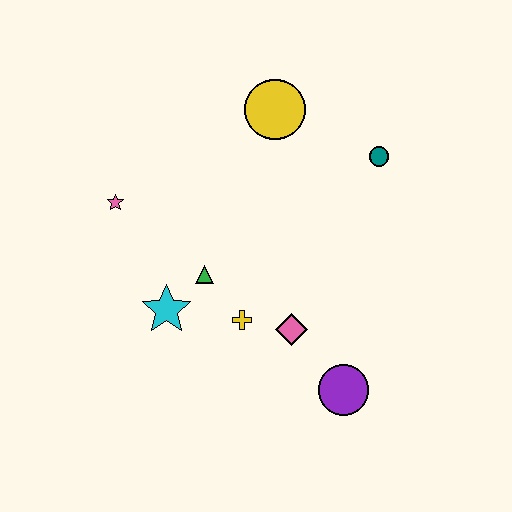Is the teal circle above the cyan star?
Yes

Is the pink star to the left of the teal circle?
Yes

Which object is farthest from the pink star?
The purple circle is farthest from the pink star.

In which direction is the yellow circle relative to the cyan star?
The yellow circle is above the cyan star.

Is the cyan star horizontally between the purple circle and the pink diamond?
No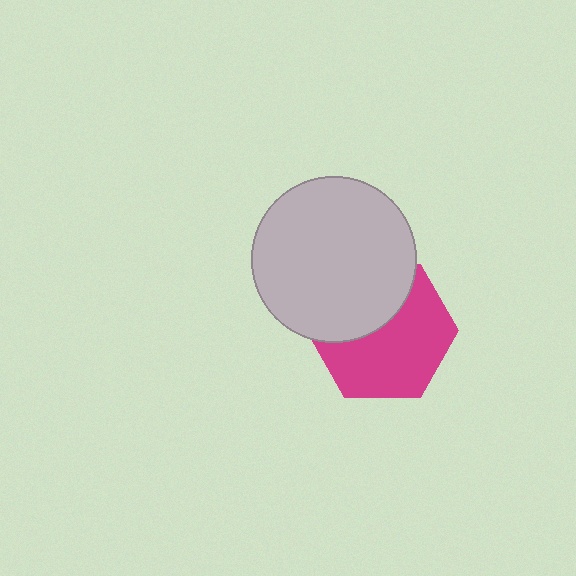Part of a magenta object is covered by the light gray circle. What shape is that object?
It is a hexagon.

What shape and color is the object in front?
The object in front is a light gray circle.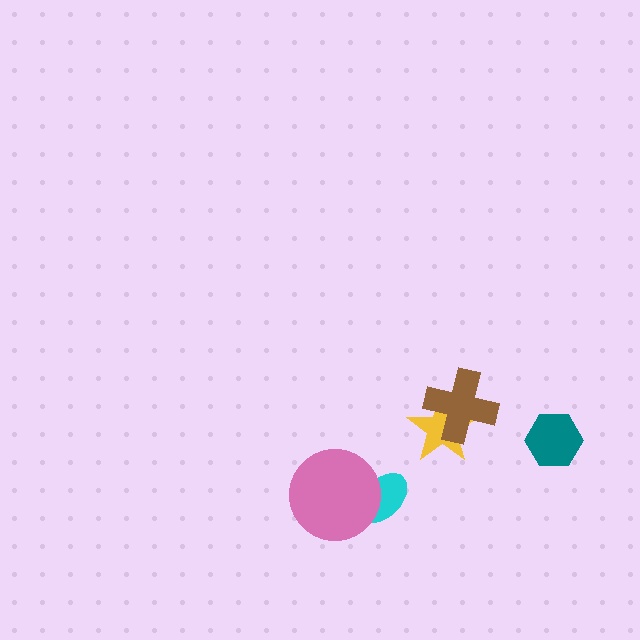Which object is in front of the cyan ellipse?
The pink circle is in front of the cyan ellipse.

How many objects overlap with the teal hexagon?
0 objects overlap with the teal hexagon.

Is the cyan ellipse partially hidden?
Yes, it is partially covered by another shape.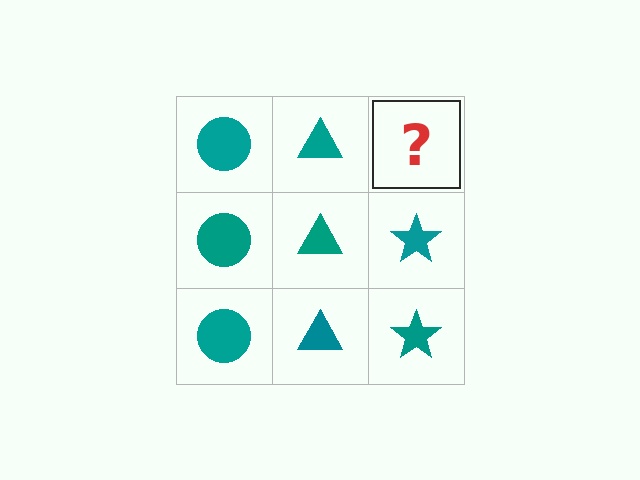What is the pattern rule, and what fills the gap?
The rule is that each column has a consistent shape. The gap should be filled with a teal star.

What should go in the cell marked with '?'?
The missing cell should contain a teal star.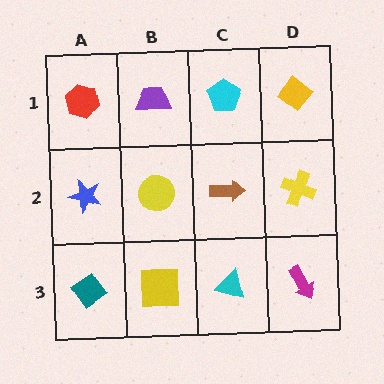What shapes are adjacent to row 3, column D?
A yellow cross (row 2, column D), a cyan triangle (row 3, column C).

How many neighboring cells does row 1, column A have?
2.